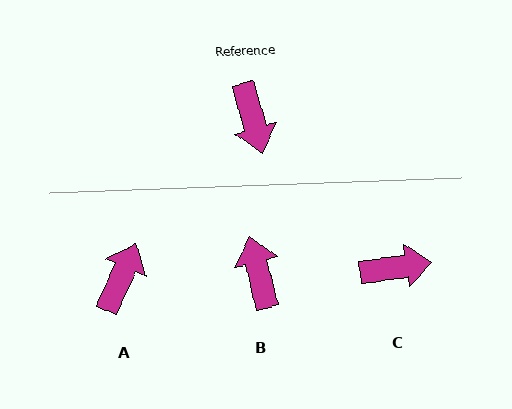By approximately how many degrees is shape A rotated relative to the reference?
Approximately 140 degrees counter-clockwise.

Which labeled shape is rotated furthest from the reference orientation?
B, about 178 degrees away.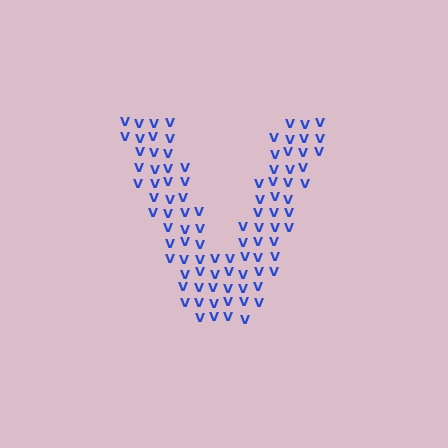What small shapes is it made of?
It is made of small letter V's.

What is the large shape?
The large shape is the letter V.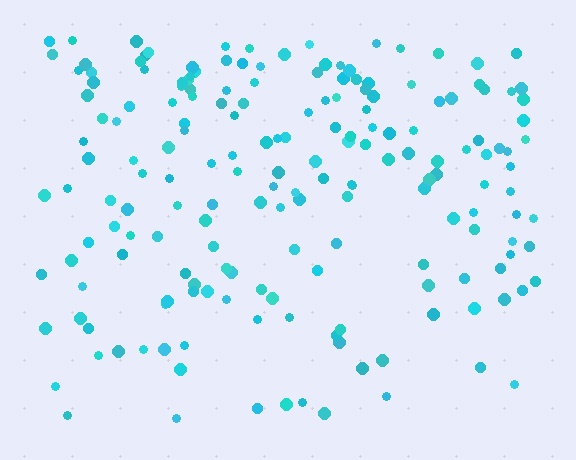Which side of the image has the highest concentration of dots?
The top.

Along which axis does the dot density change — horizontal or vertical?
Vertical.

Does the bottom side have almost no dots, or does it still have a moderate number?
Still a moderate number, just noticeably fewer than the top.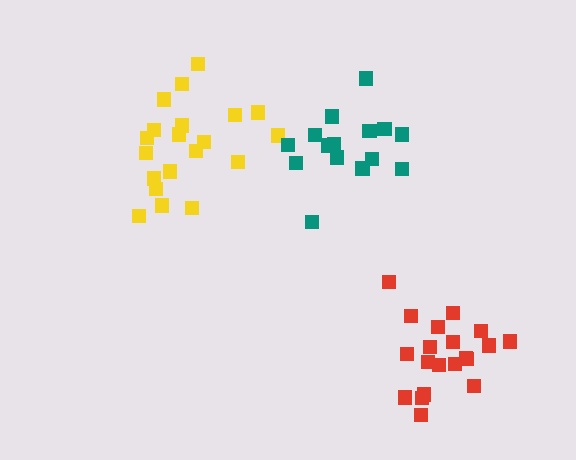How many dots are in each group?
Group 1: 21 dots, Group 2: 20 dots, Group 3: 15 dots (56 total).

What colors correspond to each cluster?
The clusters are colored: yellow, red, teal.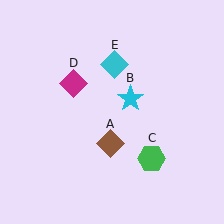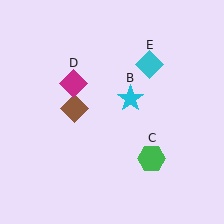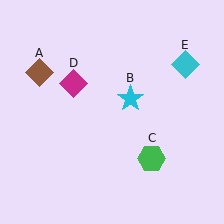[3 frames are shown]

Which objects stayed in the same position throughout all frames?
Cyan star (object B) and green hexagon (object C) and magenta diamond (object D) remained stationary.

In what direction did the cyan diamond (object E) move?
The cyan diamond (object E) moved right.